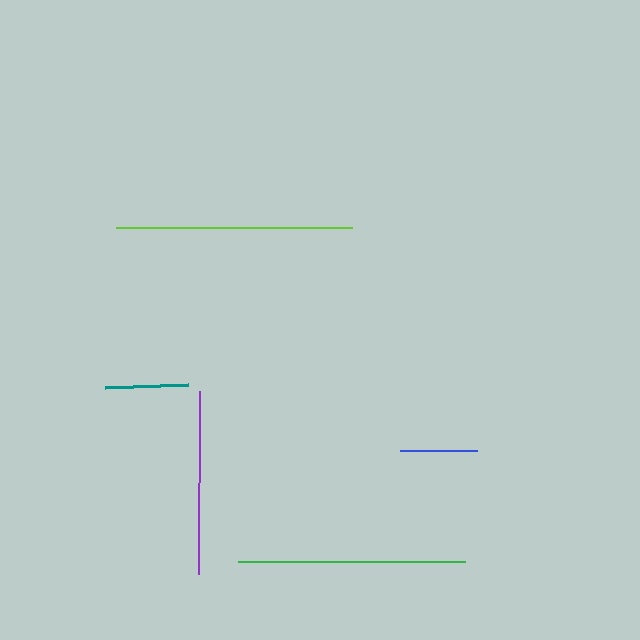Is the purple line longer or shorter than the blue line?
The purple line is longer than the blue line.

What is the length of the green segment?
The green segment is approximately 227 pixels long.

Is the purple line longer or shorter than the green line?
The green line is longer than the purple line.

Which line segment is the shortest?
The blue line is the shortest at approximately 77 pixels.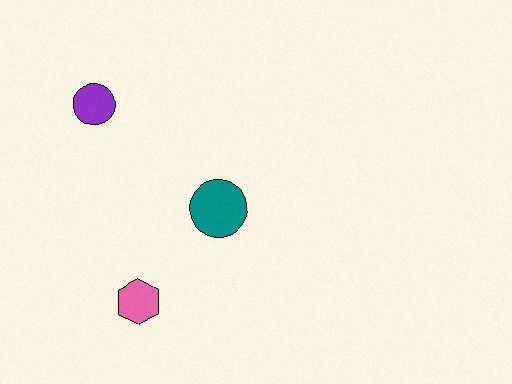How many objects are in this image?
There are 3 objects.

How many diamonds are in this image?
There are no diamonds.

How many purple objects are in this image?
There is 1 purple object.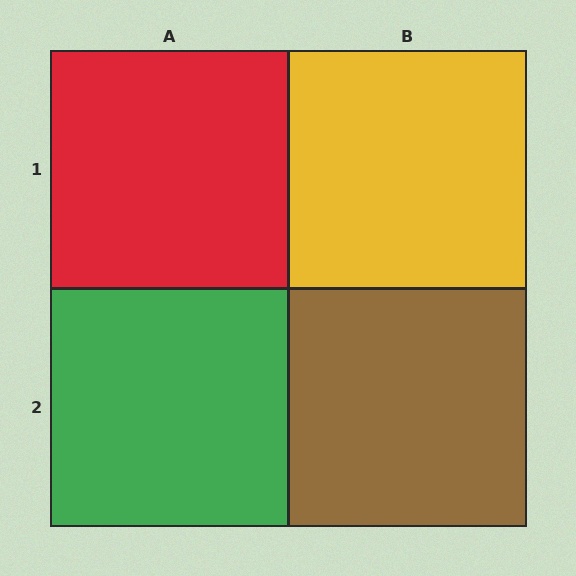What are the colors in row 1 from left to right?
Red, yellow.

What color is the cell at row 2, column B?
Brown.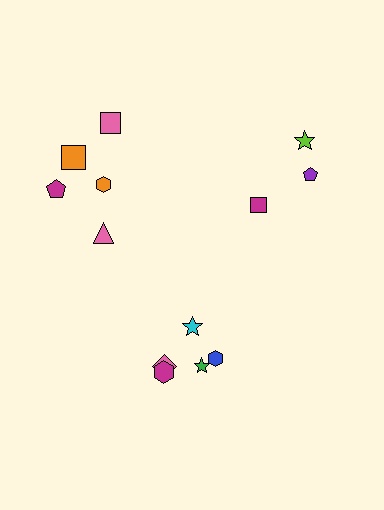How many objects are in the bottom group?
There are 5 objects.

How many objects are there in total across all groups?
There are 13 objects.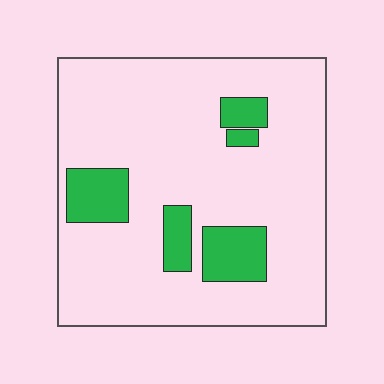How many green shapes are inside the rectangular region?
5.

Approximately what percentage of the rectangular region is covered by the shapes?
Approximately 15%.